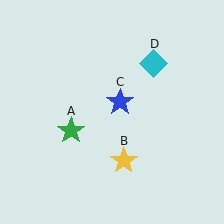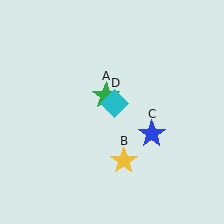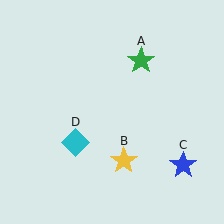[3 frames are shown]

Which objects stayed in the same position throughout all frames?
Yellow star (object B) remained stationary.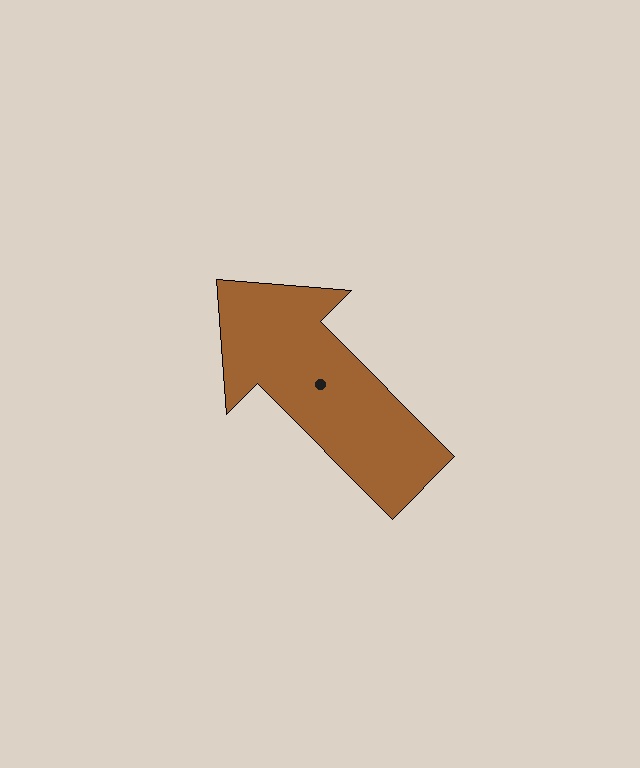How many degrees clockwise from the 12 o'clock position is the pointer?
Approximately 315 degrees.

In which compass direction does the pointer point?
Northwest.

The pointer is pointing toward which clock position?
Roughly 11 o'clock.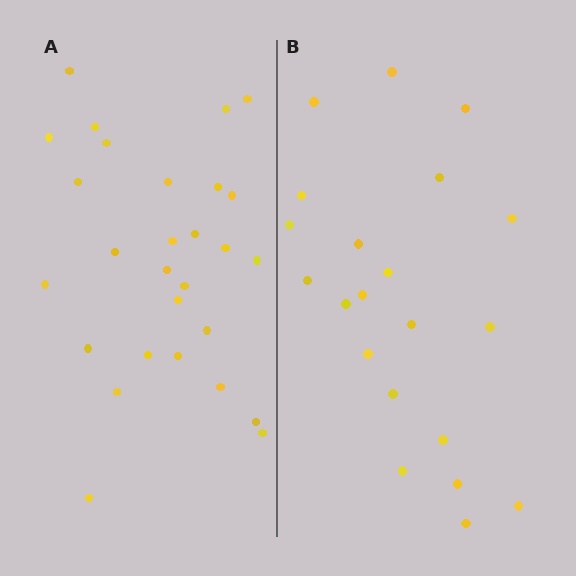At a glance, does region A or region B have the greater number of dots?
Region A (the left region) has more dots.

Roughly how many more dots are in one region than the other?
Region A has roughly 8 or so more dots than region B.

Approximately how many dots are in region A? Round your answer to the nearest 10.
About 30 dots. (The exact count is 28, which rounds to 30.)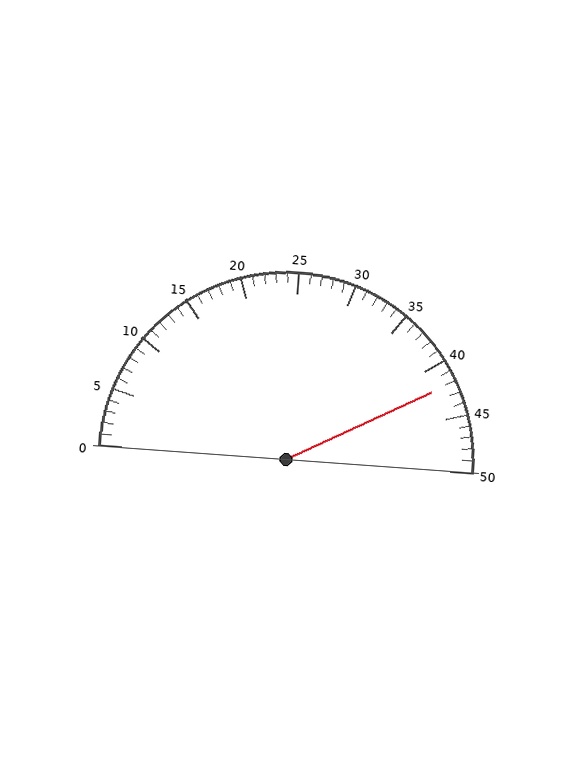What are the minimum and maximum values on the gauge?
The gauge ranges from 0 to 50.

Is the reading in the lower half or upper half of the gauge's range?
The reading is in the upper half of the range (0 to 50).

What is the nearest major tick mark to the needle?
The nearest major tick mark is 40.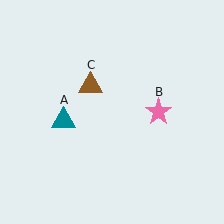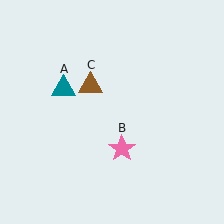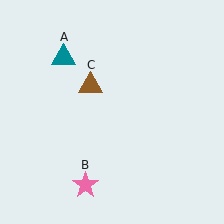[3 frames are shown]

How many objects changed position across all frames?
2 objects changed position: teal triangle (object A), pink star (object B).